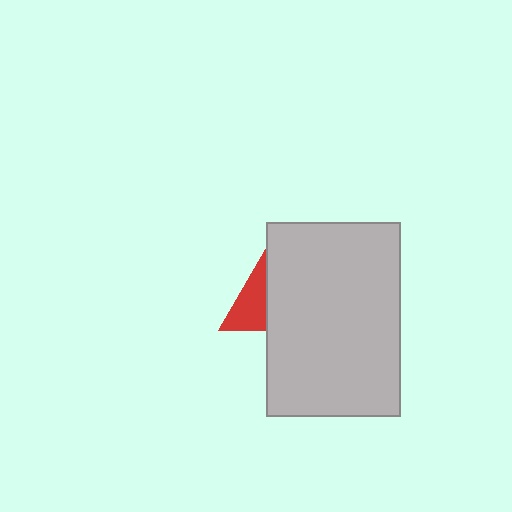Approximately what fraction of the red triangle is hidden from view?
Roughly 67% of the red triangle is hidden behind the light gray rectangle.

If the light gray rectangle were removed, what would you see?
You would see the complete red triangle.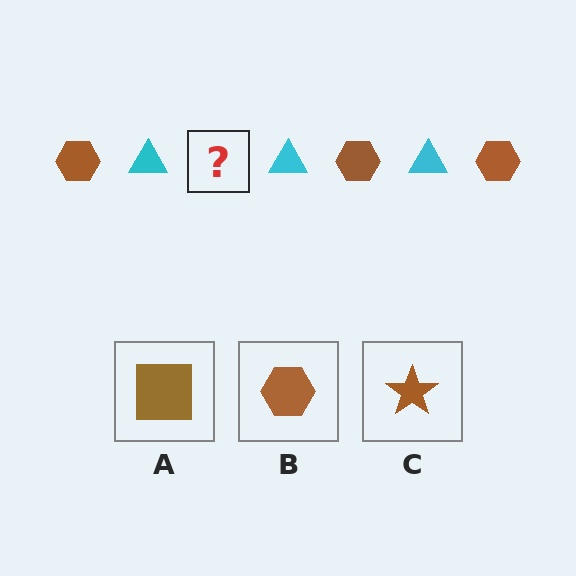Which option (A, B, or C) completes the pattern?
B.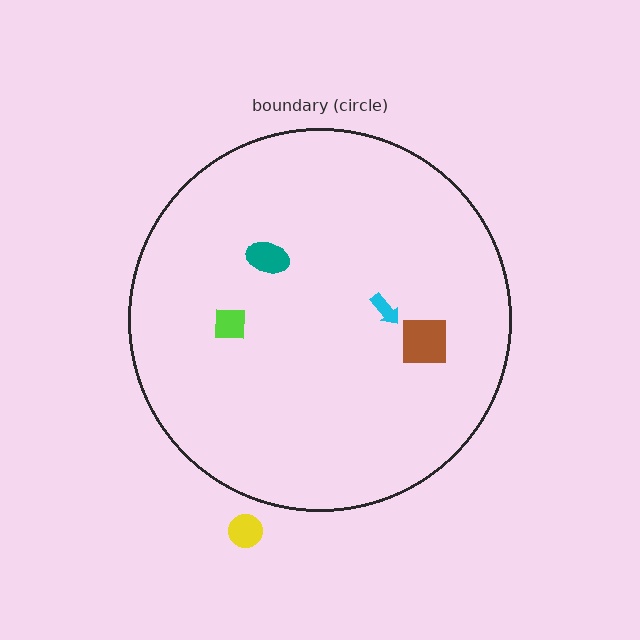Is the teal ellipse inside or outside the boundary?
Inside.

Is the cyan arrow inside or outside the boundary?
Inside.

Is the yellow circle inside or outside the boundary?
Outside.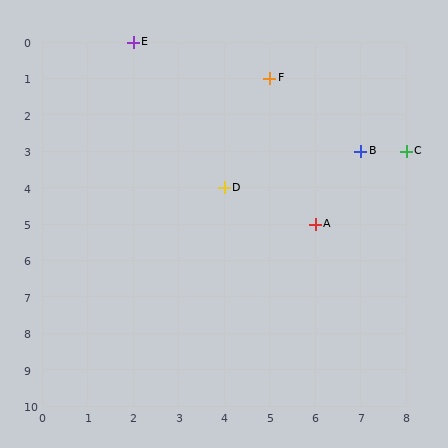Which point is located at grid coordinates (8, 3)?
Point C is at (8, 3).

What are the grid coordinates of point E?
Point E is at grid coordinates (2, 0).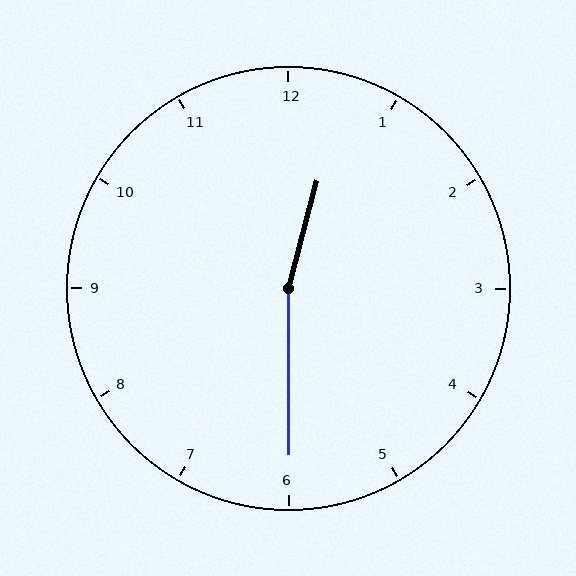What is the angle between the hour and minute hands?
Approximately 165 degrees.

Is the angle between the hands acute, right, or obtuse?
It is obtuse.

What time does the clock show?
12:30.